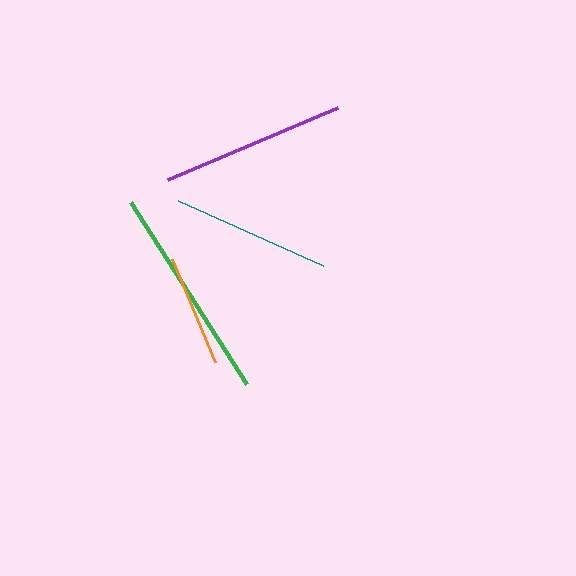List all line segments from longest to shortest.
From longest to shortest: green, purple, teal, orange.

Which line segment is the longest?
The green line is the longest at approximately 217 pixels.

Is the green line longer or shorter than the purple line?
The green line is longer than the purple line.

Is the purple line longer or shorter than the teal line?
The purple line is longer than the teal line.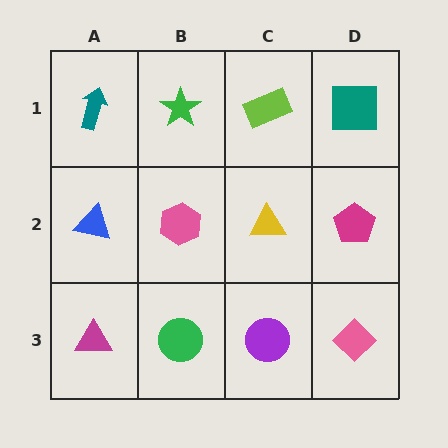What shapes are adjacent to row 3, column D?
A magenta pentagon (row 2, column D), a purple circle (row 3, column C).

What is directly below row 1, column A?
A blue triangle.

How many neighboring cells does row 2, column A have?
3.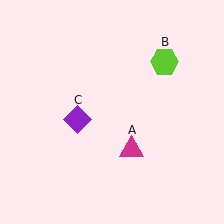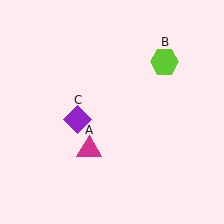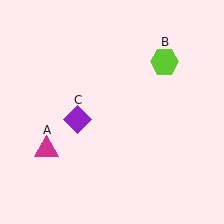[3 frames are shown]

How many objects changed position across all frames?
1 object changed position: magenta triangle (object A).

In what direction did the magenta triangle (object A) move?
The magenta triangle (object A) moved left.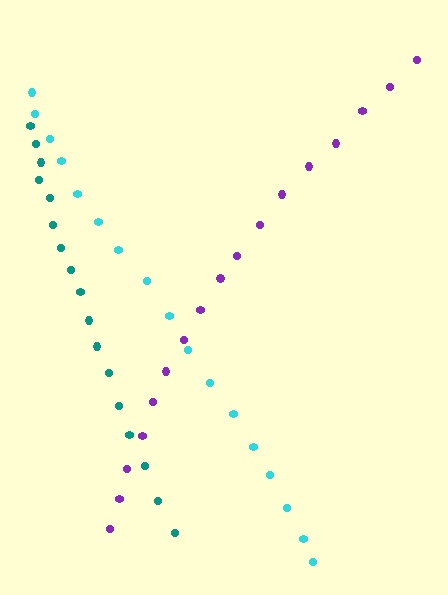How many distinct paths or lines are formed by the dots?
There are 3 distinct paths.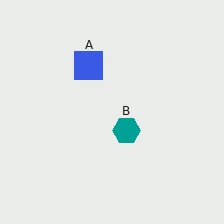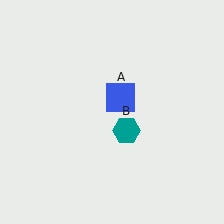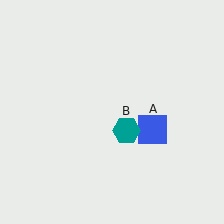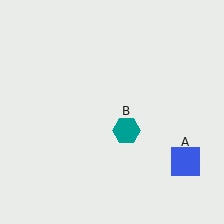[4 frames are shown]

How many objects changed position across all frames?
1 object changed position: blue square (object A).